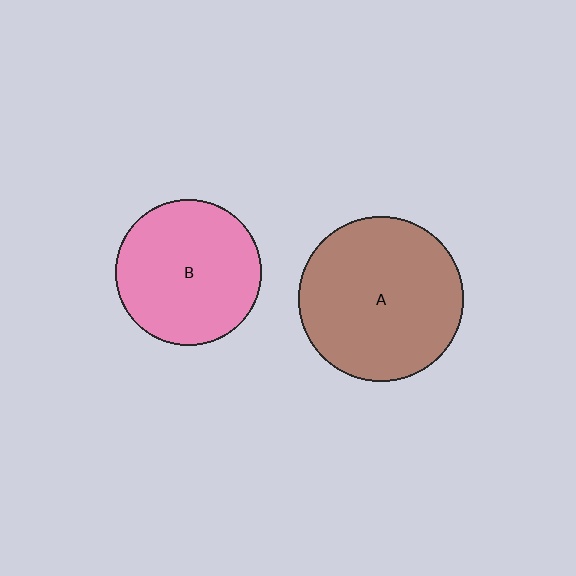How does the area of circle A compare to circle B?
Approximately 1.3 times.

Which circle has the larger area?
Circle A (brown).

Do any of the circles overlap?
No, none of the circles overlap.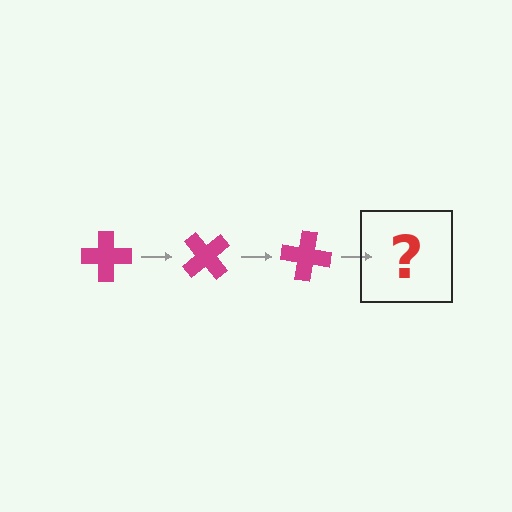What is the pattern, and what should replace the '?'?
The pattern is that the cross rotates 50 degrees each step. The '?' should be a magenta cross rotated 150 degrees.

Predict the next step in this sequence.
The next step is a magenta cross rotated 150 degrees.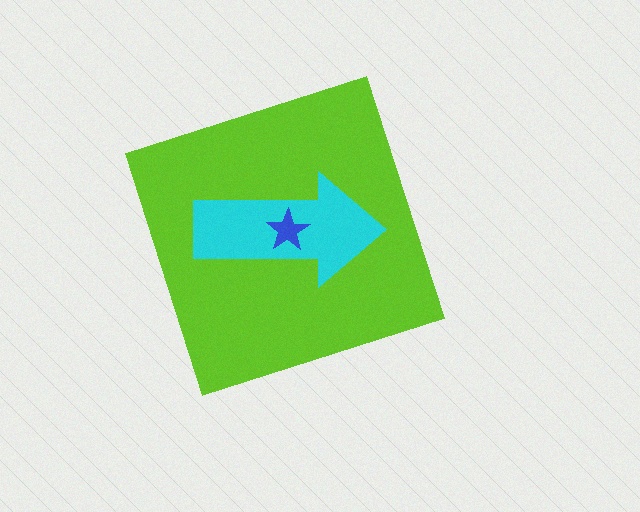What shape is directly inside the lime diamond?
The cyan arrow.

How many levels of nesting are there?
3.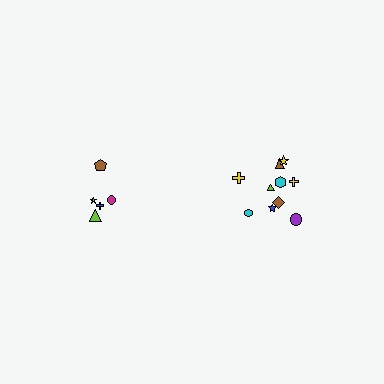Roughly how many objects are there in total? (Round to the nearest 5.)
Roughly 15 objects in total.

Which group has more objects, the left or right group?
The right group.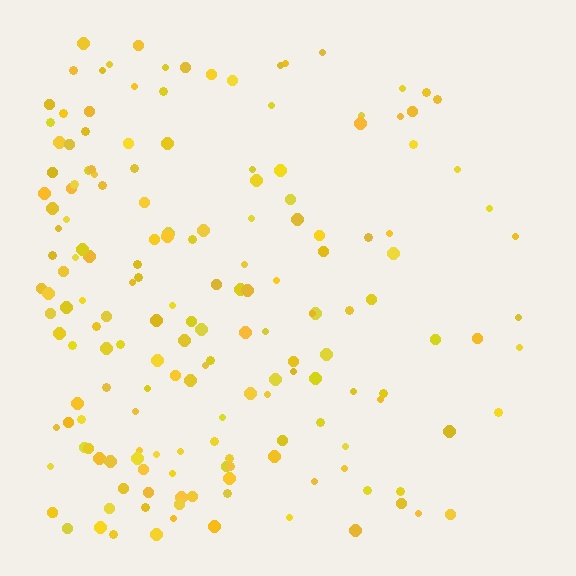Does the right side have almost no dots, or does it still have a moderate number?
Still a moderate number, just noticeably fewer than the left.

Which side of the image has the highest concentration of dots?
The left.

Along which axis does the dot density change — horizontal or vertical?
Horizontal.